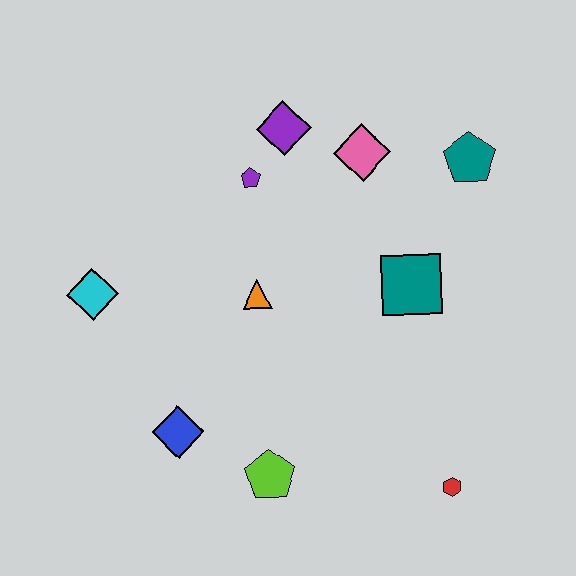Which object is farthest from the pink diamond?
The red hexagon is farthest from the pink diamond.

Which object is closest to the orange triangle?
The purple pentagon is closest to the orange triangle.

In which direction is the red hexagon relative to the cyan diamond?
The red hexagon is to the right of the cyan diamond.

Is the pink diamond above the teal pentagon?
Yes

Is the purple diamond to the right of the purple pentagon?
Yes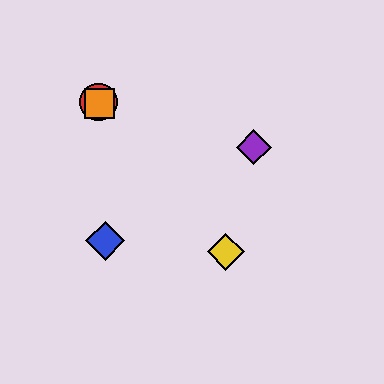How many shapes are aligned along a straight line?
4 shapes (the red circle, the green diamond, the yellow diamond, the orange square) are aligned along a straight line.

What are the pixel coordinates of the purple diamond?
The purple diamond is at (254, 147).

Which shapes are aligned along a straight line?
The red circle, the green diamond, the yellow diamond, the orange square are aligned along a straight line.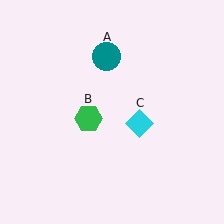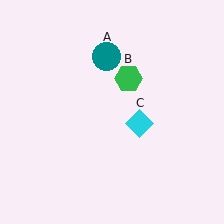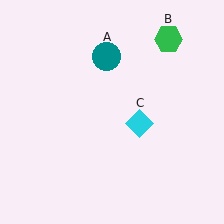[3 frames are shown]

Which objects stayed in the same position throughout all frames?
Teal circle (object A) and cyan diamond (object C) remained stationary.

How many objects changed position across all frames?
1 object changed position: green hexagon (object B).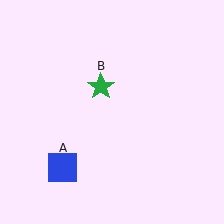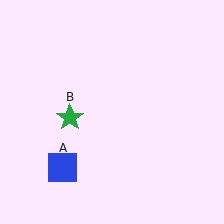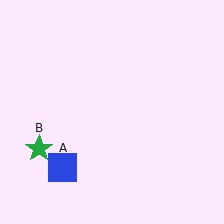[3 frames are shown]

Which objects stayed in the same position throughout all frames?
Blue square (object A) remained stationary.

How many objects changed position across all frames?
1 object changed position: green star (object B).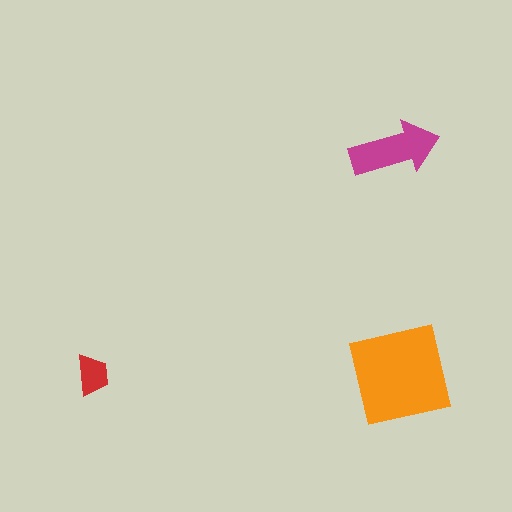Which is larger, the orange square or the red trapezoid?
The orange square.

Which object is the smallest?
The red trapezoid.